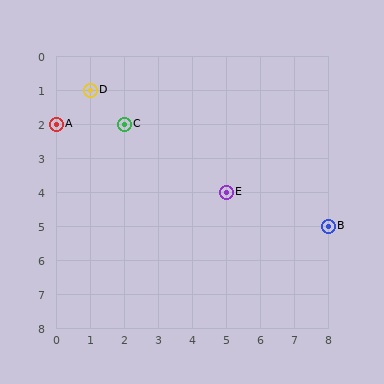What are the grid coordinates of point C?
Point C is at grid coordinates (2, 2).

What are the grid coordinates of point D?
Point D is at grid coordinates (1, 1).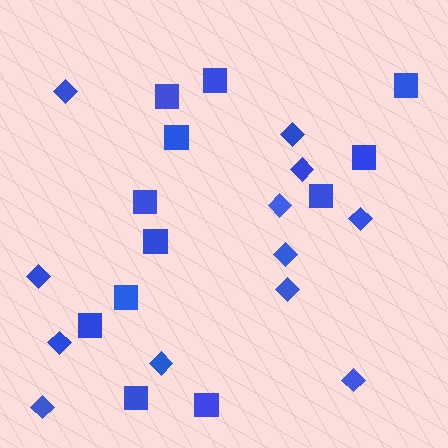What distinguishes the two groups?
There are 2 groups: one group of squares (12) and one group of diamonds (12).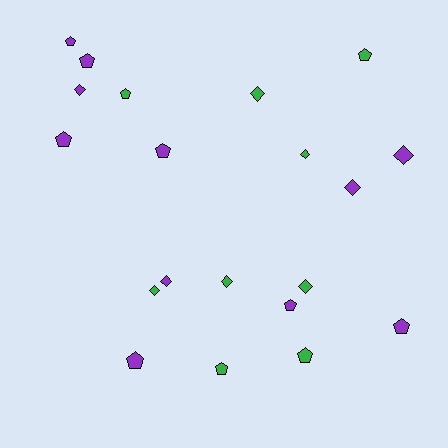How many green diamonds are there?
There are 5 green diamonds.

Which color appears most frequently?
Purple, with 11 objects.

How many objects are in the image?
There are 20 objects.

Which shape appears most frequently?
Pentagon, with 11 objects.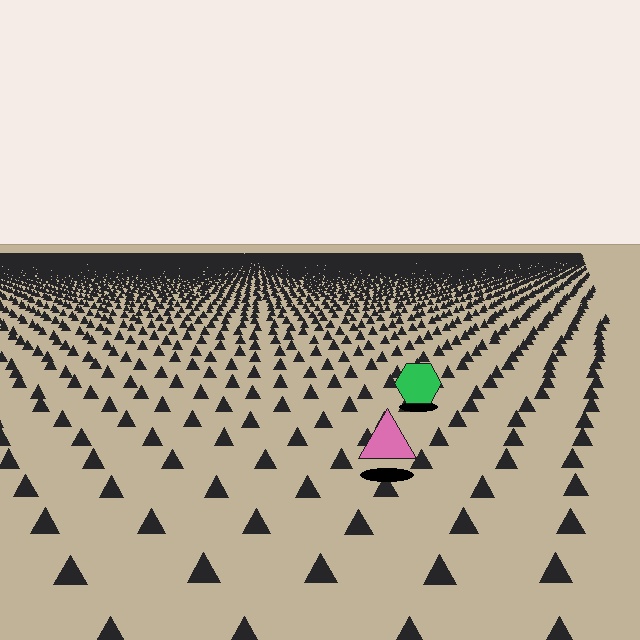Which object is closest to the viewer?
The pink triangle is closest. The texture marks near it are larger and more spread out.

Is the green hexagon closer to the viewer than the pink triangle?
No. The pink triangle is closer — you can tell from the texture gradient: the ground texture is coarser near it.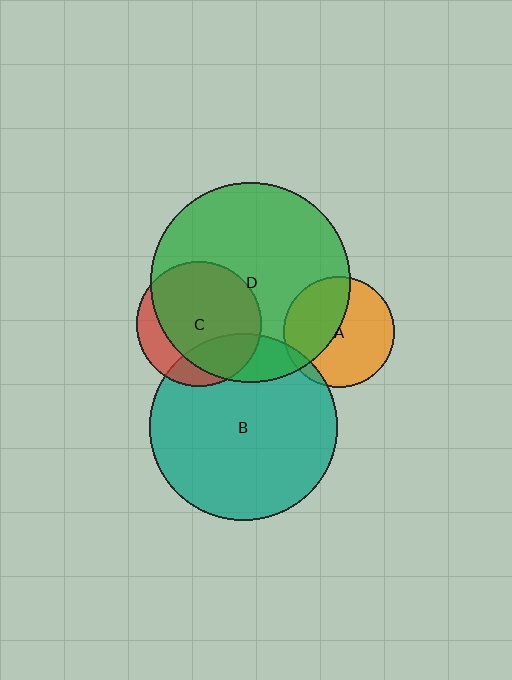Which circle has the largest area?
Circle D (green).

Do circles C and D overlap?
Yes.